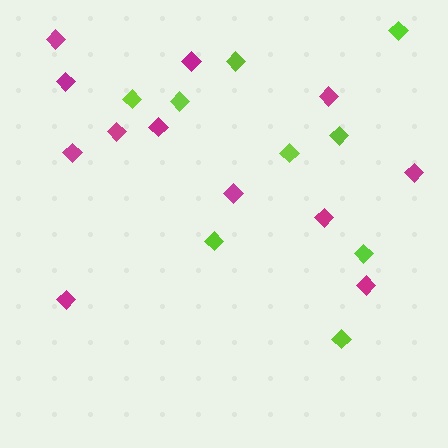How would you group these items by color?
There are 2 groups: one group of magenta diamonds (12) and one group of lime diamonds (9).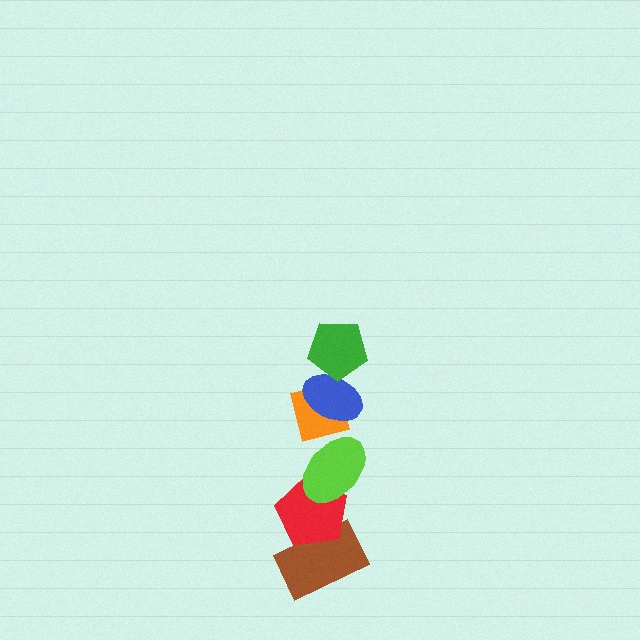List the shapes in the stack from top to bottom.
From top to bottom: the green pentagon, the blue ellipse, the orange square, the lime ellipse, the red pentagon, the brown rectangle.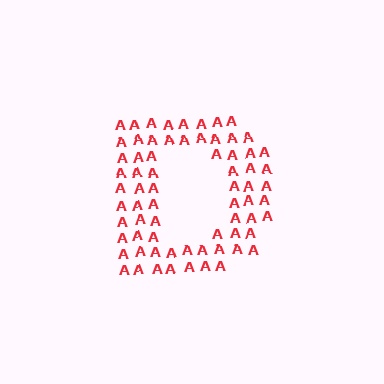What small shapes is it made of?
It is made of small letter A's.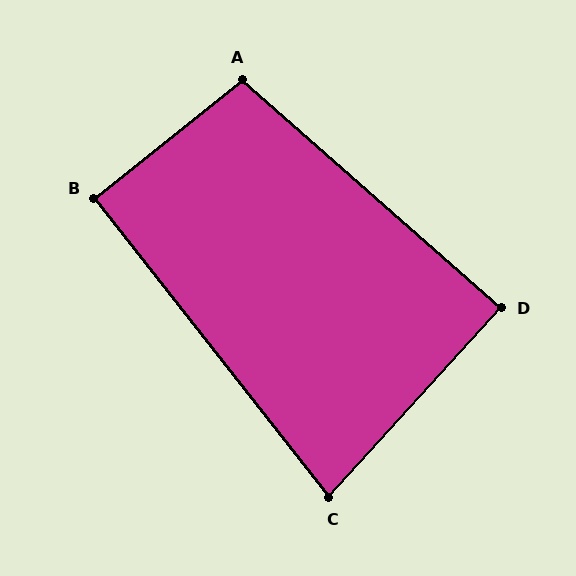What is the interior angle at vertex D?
Approximately 89 degrees (approximately right).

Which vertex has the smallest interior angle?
C, at approximately 80 degrees.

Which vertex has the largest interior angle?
A, at approximately 100 degrees.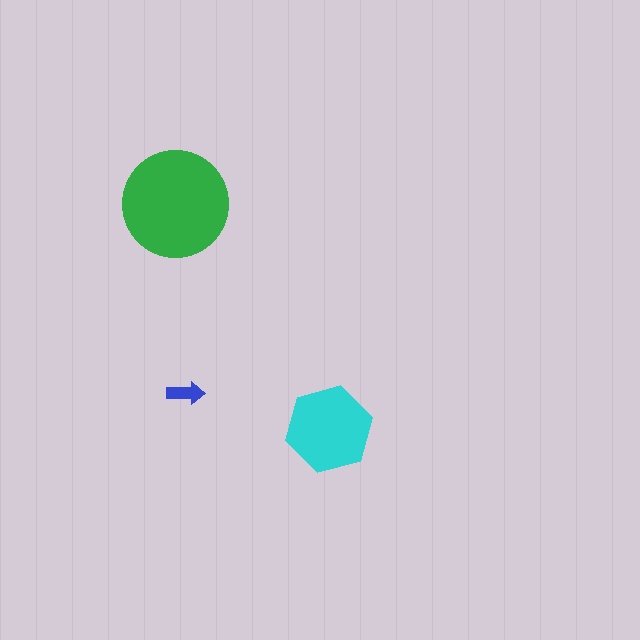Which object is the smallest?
The blue arrow.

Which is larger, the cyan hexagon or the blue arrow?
The cyan hexagon.